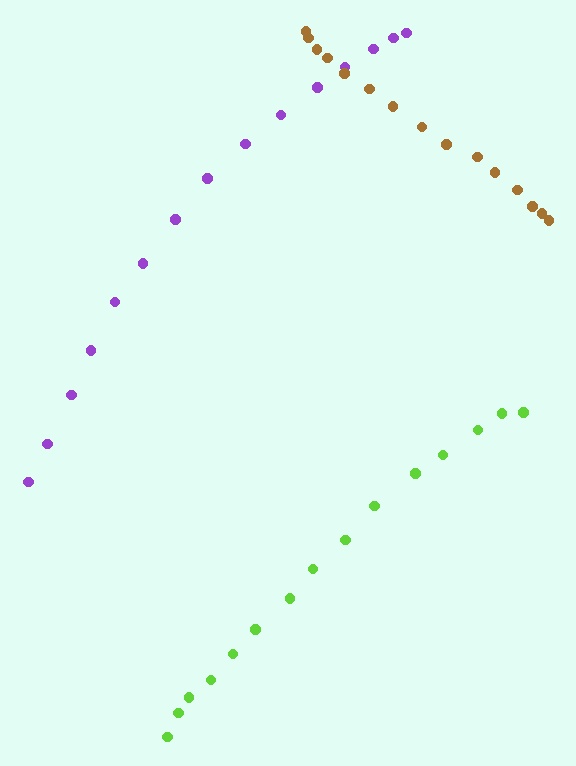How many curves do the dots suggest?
There are 3 distinct paths.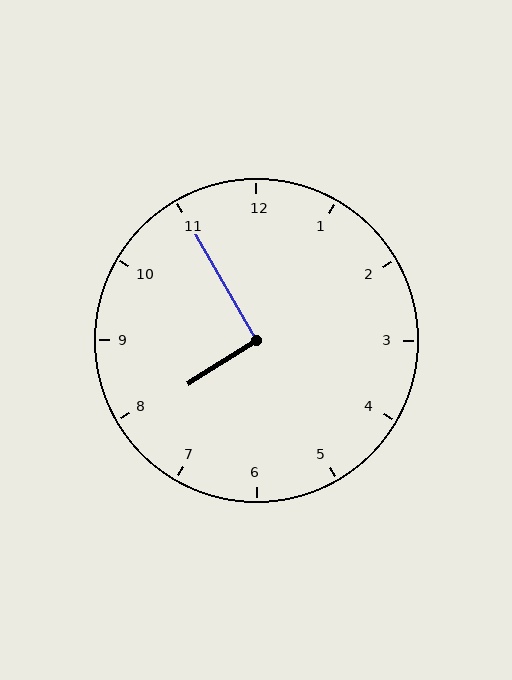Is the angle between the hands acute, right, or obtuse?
It is right.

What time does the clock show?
7:55.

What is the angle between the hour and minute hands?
Approximately 92 degrees.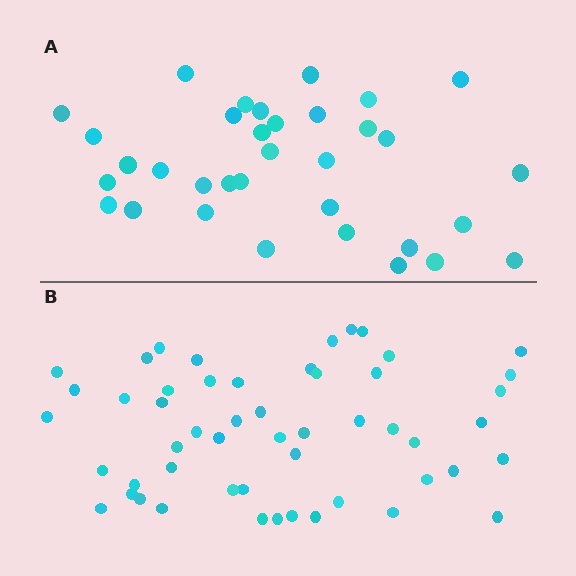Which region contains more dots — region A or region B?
Region B (the bottom region) has more dots.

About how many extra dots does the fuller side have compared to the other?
Region B has approximately 20 more dots than region A.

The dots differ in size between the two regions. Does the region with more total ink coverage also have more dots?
No. Region A has more total ink coverage because its dots are larger, but region B actually contains more individual dots. Total area can be misleading — the number of items is what matters here.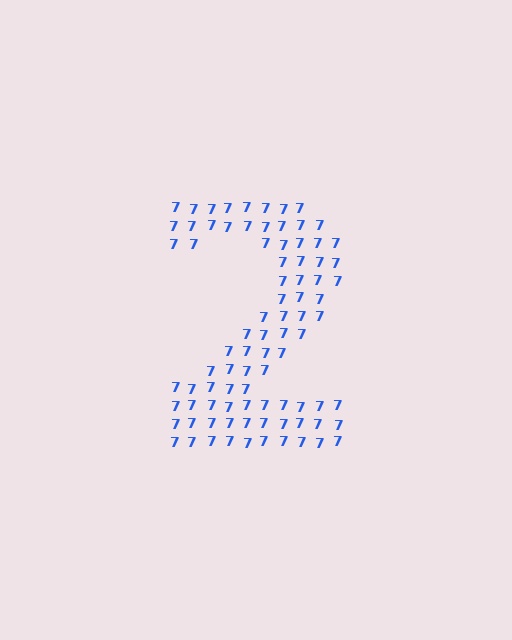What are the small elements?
The small elements are digit 7's.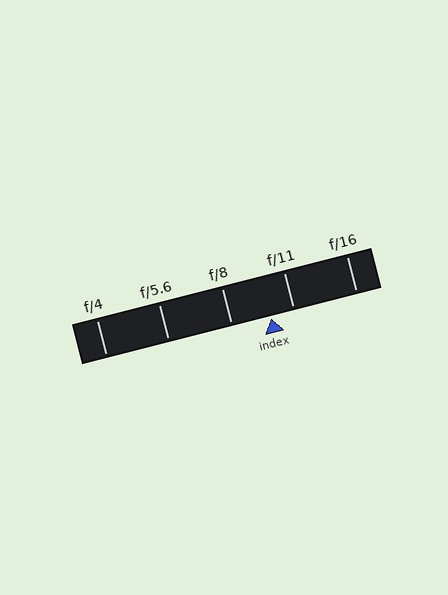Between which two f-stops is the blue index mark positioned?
The index mark is between f/8 and f/11.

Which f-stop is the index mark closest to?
The index mark is closest to f/11.